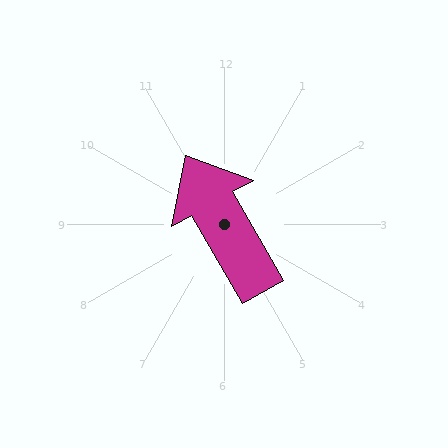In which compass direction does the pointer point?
Northwest.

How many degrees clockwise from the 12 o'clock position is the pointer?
Approximately 330 degrees.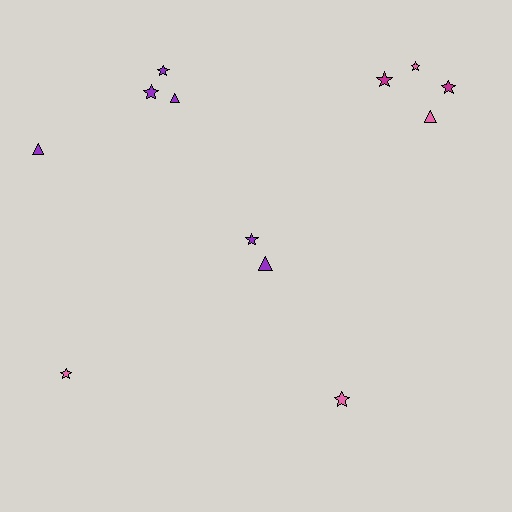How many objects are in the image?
There are 12 objects.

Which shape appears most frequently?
Star, with 8 objects.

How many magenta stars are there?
There are 2 magenta stars.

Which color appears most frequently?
Purple, with 6 objects.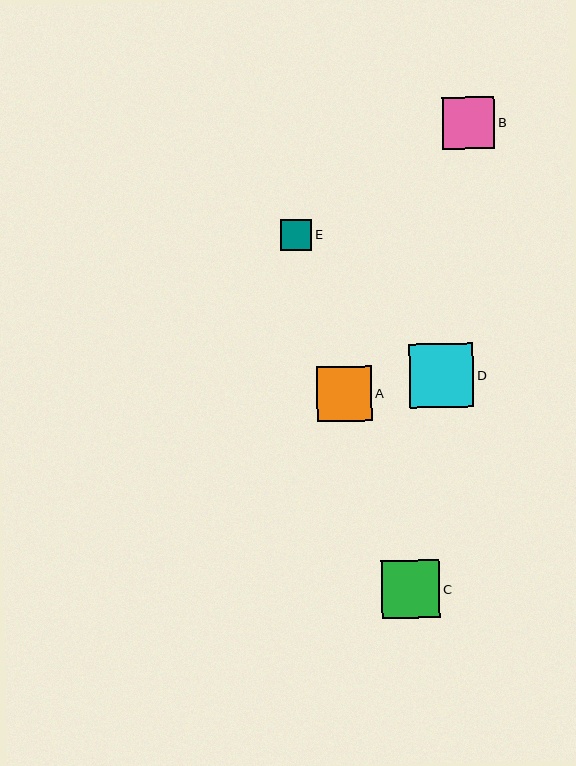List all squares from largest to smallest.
From largest to smallest: D, C, A, B, E.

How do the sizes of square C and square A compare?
Square C and square A are approximately the same size.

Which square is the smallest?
Square E is the smallest with a size of approximately 31 pixels.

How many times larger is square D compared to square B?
Square D is approximately 1.2 times the size of square B.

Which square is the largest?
Square D is the largest with a size of approximately 64 pixels.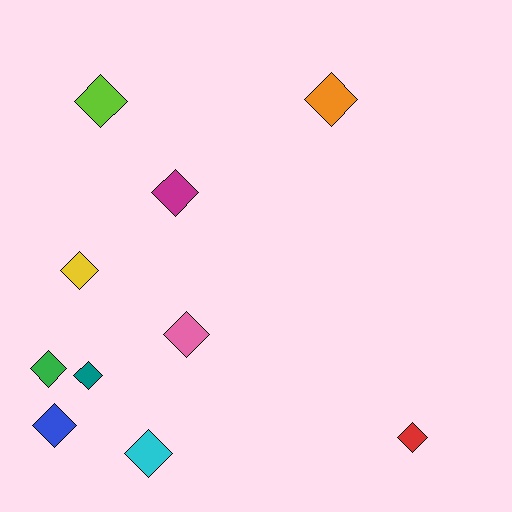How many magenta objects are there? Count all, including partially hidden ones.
There is 1 magenta object.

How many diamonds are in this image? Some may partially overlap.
There are 10 diamonds.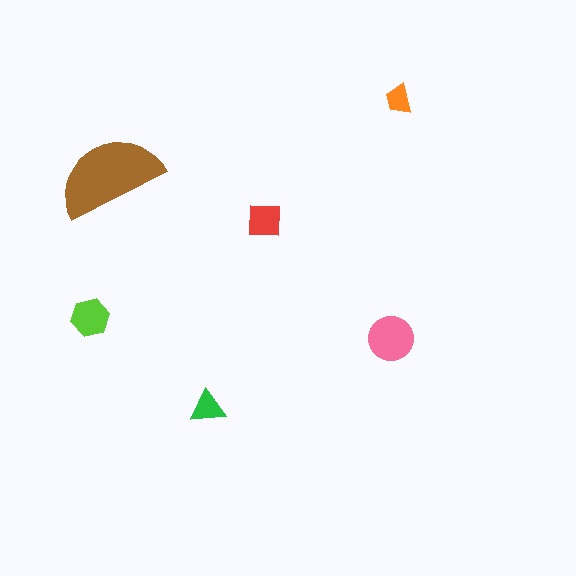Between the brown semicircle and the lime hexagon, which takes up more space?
The brown semicircle.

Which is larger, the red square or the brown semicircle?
The brown semicircle.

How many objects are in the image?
There are 6 objects in the image.